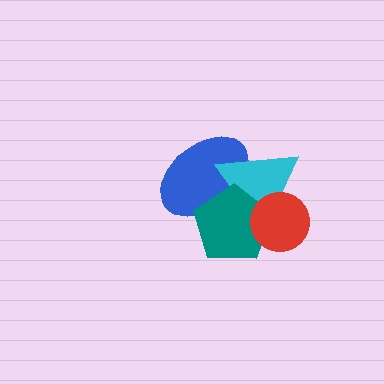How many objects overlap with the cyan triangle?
3 objects overlap with the cyan triangle.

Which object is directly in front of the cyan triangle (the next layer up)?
The teal pentagon is directly in front of the cyan triangle.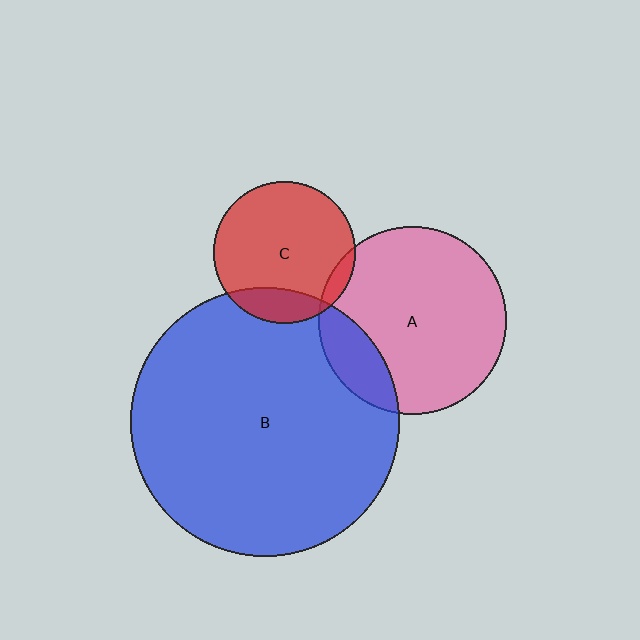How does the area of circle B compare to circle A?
Approximately 2.0 times.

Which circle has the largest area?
Circle B (blue).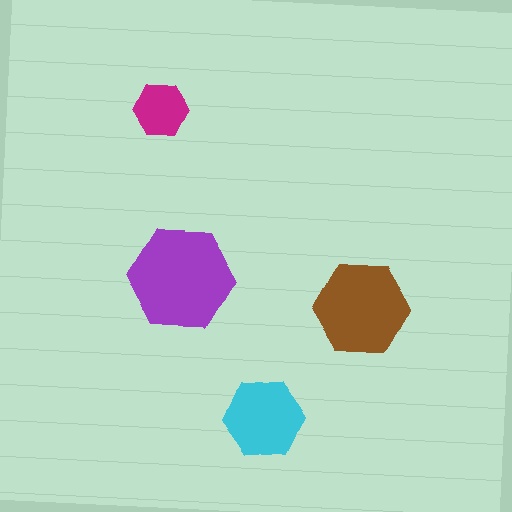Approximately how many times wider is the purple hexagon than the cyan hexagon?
About 1.5 times wider.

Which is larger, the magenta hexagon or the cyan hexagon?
The cyan one.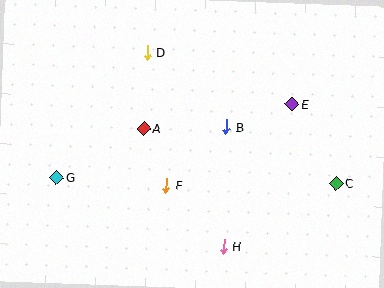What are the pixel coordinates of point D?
Point D is at (148, 53).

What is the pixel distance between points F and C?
The distance between F and C is 169 pixels.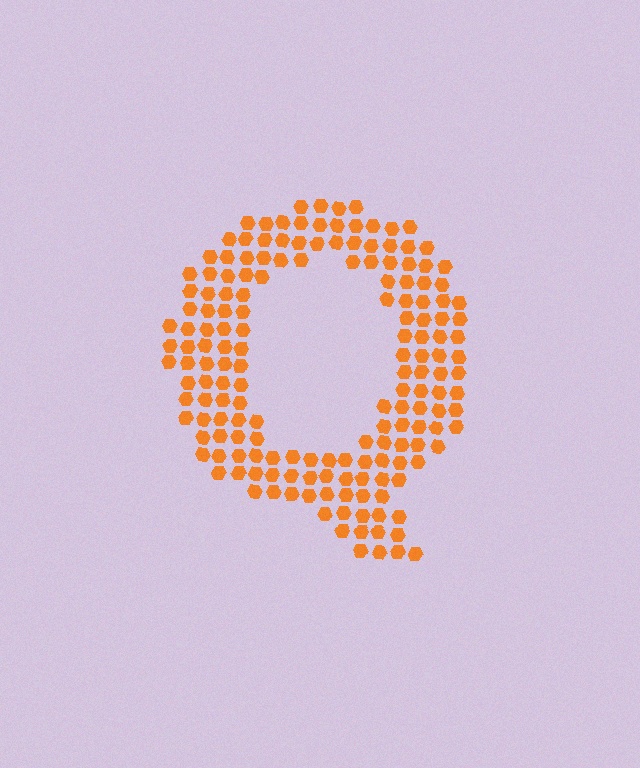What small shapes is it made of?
It is made of small hexagons.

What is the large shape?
The large shape is the letter Q.